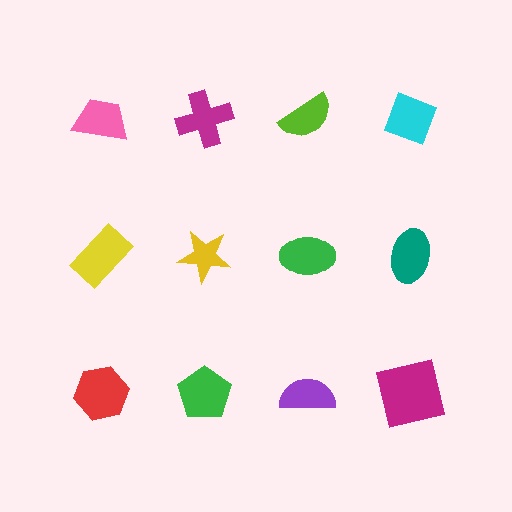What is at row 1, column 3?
A lime semicircle.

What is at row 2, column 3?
A green ellipse.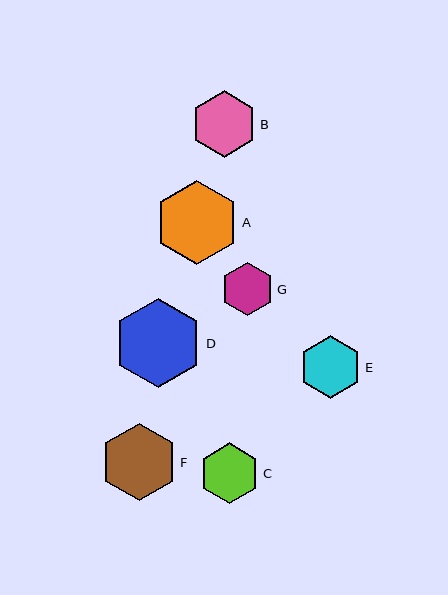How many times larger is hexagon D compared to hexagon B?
Hexagon D is approximately 1.3 times the size of hexagon B.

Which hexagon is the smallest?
Hexagon G is the smallest with a size of approximately 53 pixels.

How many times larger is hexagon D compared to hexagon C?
Hexagon D is approximately 1.5 times the size of hexagon C.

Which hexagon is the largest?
Hexagon D is the largest with a size of approximately 89 pixels.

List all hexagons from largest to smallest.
From largest to smallest: D, A, F, B, E, C, G.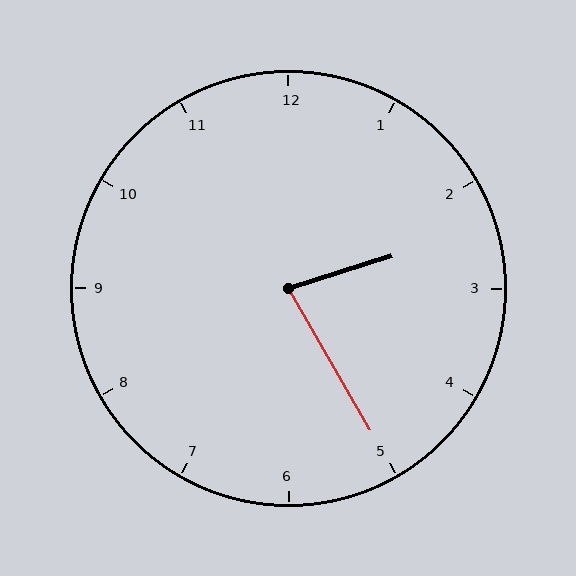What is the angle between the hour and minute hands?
Approximately 78 degrees.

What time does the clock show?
2:25.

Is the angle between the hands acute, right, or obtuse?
It is acute.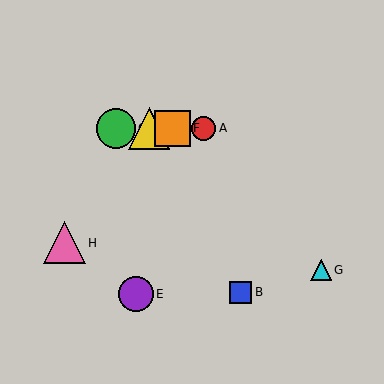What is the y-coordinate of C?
Object C is at y≈128.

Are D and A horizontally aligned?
Yes, both are at y≈128.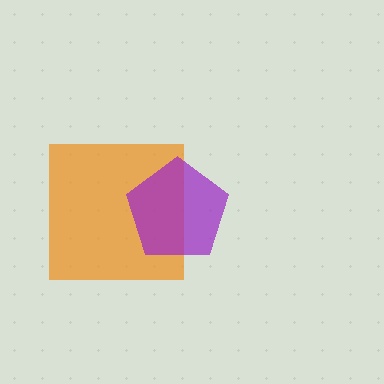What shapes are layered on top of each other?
The layered shapes are: an orange square, a purple pentagon.